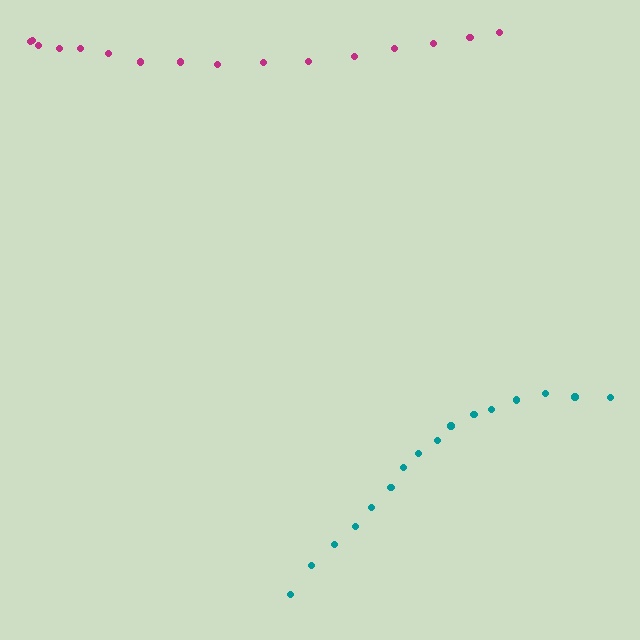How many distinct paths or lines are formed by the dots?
There are 2 distinct paths.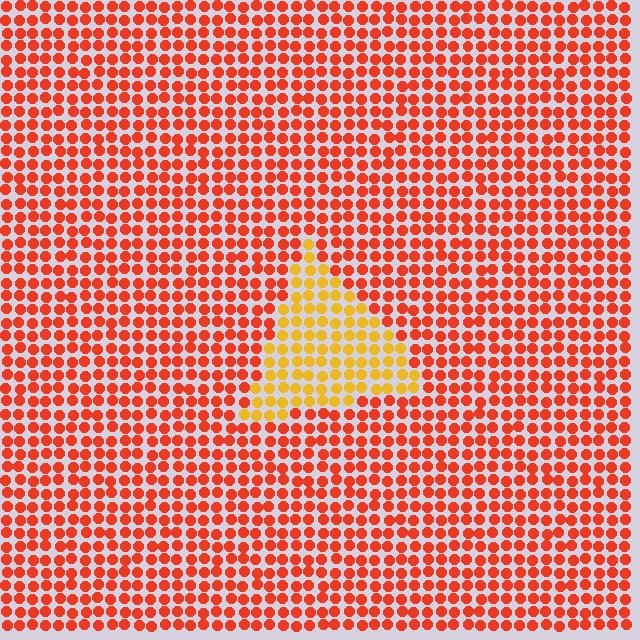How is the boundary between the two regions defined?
The boundary is defined purely by a slight shift in hue (about 38 degrees). Spacing, size, and orientation are identical on both sides.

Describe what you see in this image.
The image is filled with small red elements in a uniform arrangement. A triangle-shaped region is visible where the elements are tinted to a slightly different hue, forming a subtle color boundary.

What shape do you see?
I see a triangle.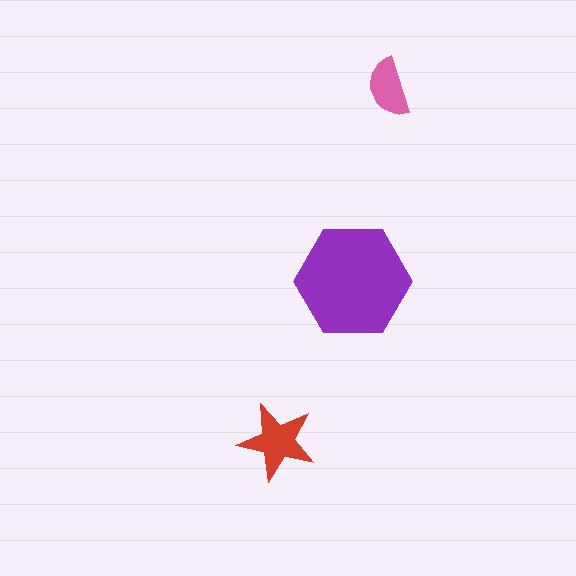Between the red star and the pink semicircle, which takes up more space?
The red star.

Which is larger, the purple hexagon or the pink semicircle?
The purple hexagon.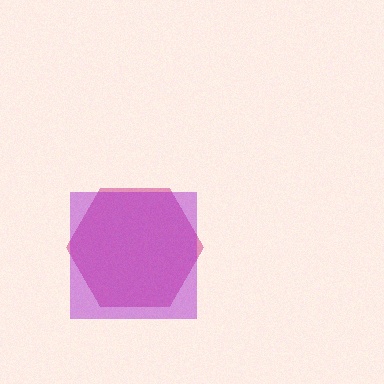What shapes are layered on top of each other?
The layered shapes are: a pink hexagon, a purple square.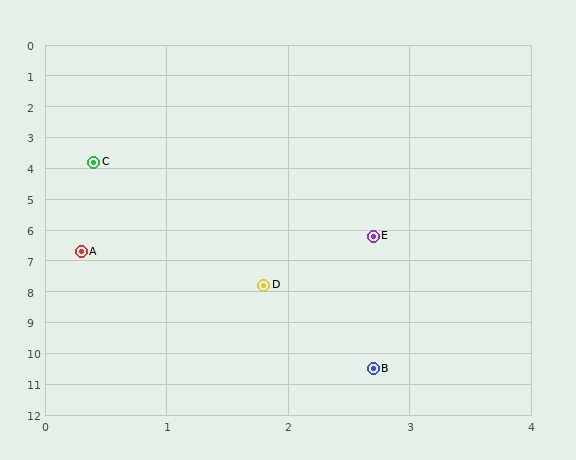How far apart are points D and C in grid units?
Points D and C are about 4.2 grid units apart.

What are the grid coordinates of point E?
Point E is at approximately (2.7, 6.2).